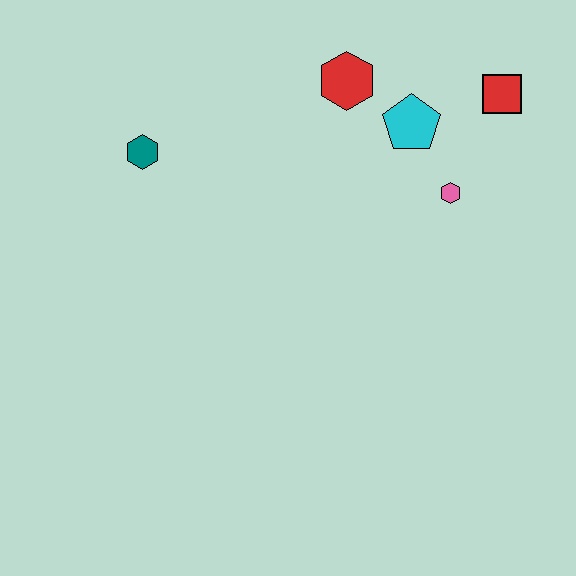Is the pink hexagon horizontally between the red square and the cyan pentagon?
Yes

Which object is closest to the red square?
The cyan pentagon is closest to the red square.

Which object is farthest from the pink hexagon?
The teal hexagon is farthest from the pink hexagon.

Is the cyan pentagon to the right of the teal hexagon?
Yes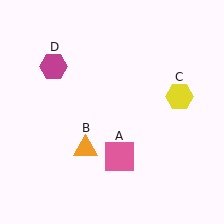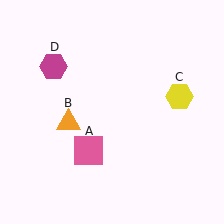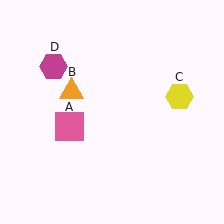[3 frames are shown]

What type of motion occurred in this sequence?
The pink square (object A), orange triangle (object B) rotated clockwise around the center of the scene.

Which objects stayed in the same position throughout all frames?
Yellow hexagon (object C) and magenta hexagon (object D) remained stationary.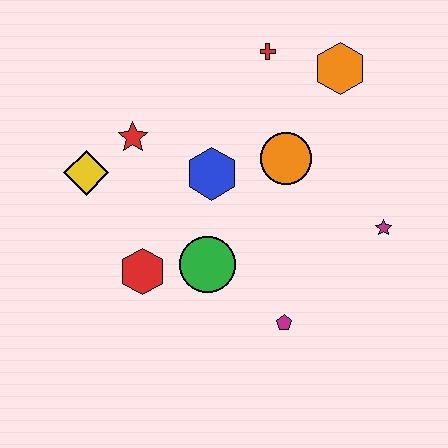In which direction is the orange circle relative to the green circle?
The orange circle is above the green circle.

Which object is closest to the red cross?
The orange hexagon is closest to the red cross.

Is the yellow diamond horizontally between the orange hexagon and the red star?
No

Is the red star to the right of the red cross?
No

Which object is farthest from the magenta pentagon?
The red cross is farthest from the magenta pentagon.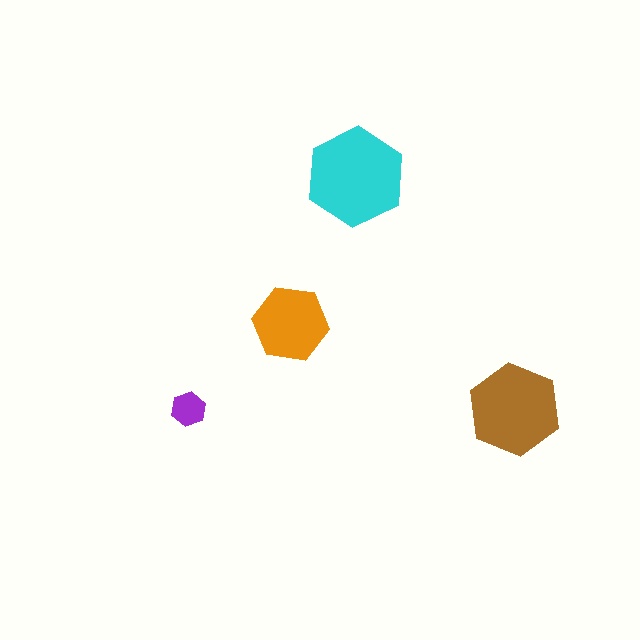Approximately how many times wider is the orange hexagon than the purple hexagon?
About 2 times wider.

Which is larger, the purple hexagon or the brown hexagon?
The brown one.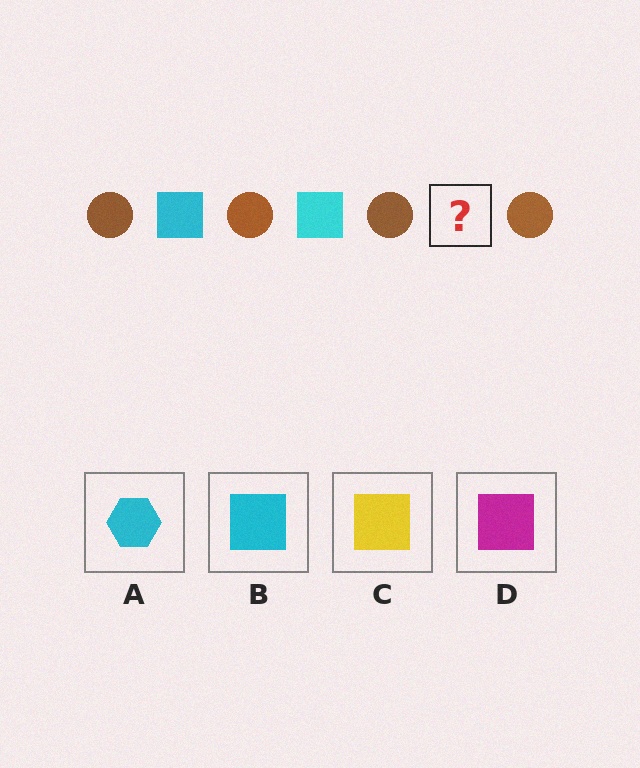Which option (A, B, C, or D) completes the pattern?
B.